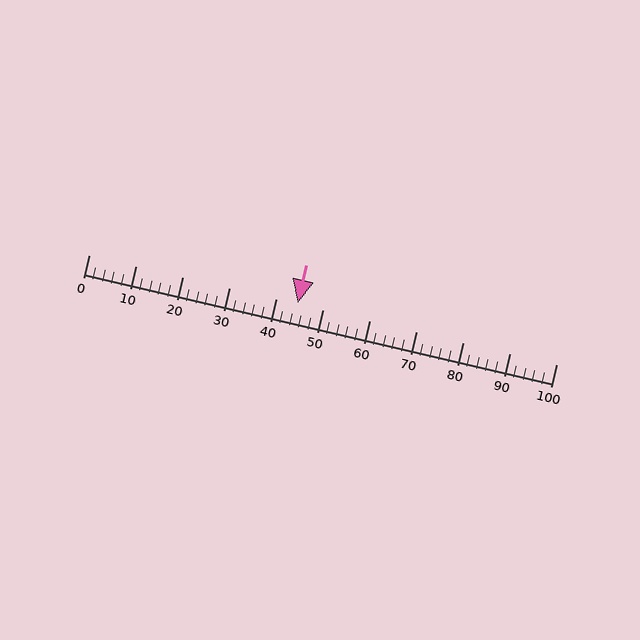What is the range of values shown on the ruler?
The ruler shows values from 0 to 100.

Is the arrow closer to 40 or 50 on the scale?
The arrow is closer to 40.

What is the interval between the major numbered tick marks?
The major tick marks are spaced 10 units apart.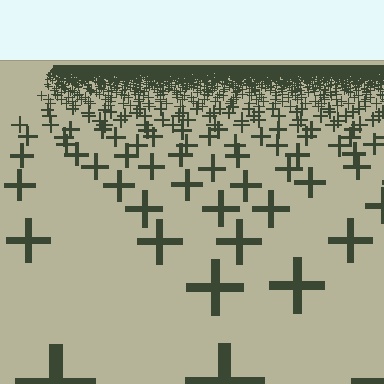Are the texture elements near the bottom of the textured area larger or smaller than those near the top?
Larger. Near the bottom, elements are closer to the viewer and appear at a bigger on-screen size.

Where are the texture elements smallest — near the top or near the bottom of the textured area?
Near the top.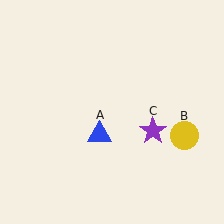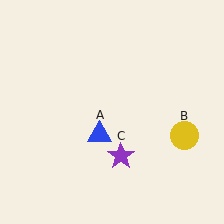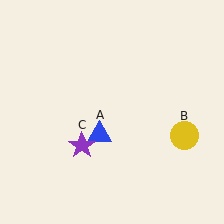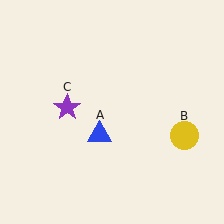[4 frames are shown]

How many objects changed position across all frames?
1 object changed position: purple star (object C).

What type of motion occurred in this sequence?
The purple star (object C) rotated clockwise around the center of the scene.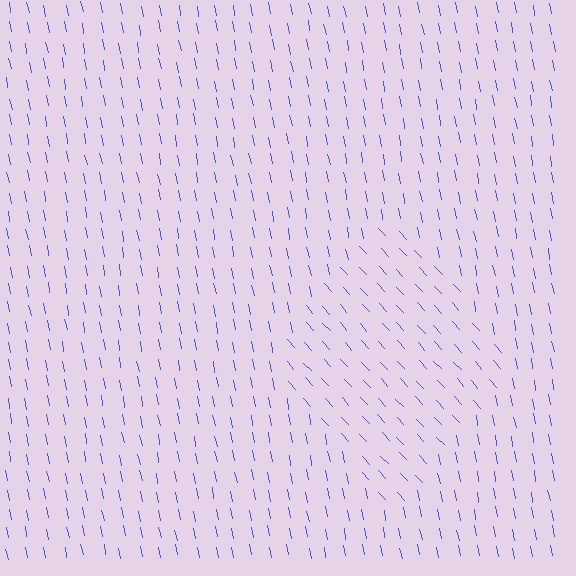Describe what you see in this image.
The image is filled with small blue line segments. A diamond region in the image has lines oriented differently from the surrounding lines, creating a visible texture boundary.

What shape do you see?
I see a diamond.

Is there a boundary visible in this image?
Yes, there is a texture boundary formed by a change in line orientation.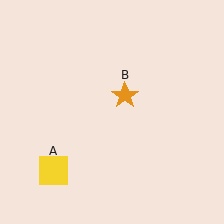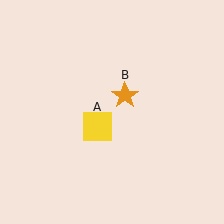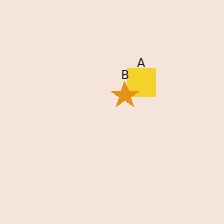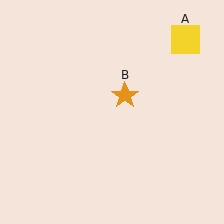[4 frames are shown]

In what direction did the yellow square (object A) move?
The yellow square (object A) moved up and to the right.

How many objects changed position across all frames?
1 object changed position: yellow square (object A).